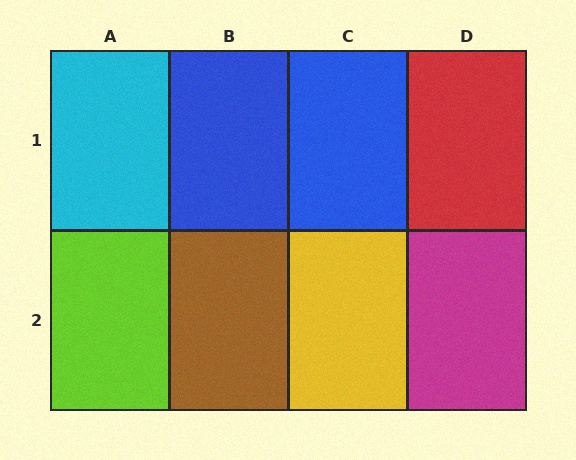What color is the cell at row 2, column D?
Magenta.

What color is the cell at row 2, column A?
Lime.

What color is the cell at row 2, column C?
Yellow.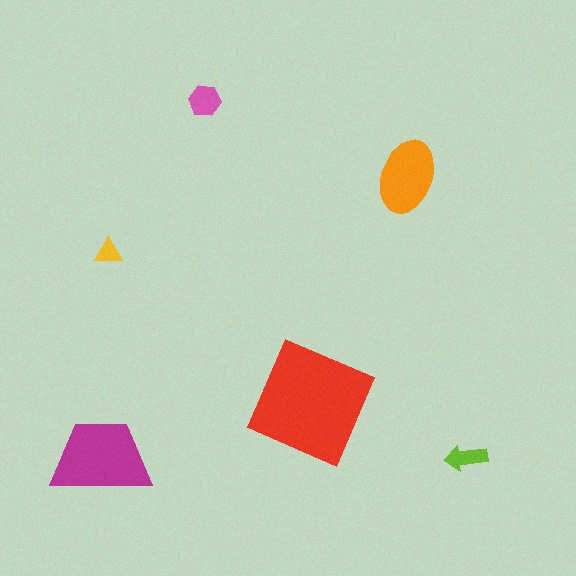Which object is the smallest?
The yellow triangle.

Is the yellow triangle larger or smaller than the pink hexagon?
Smaller.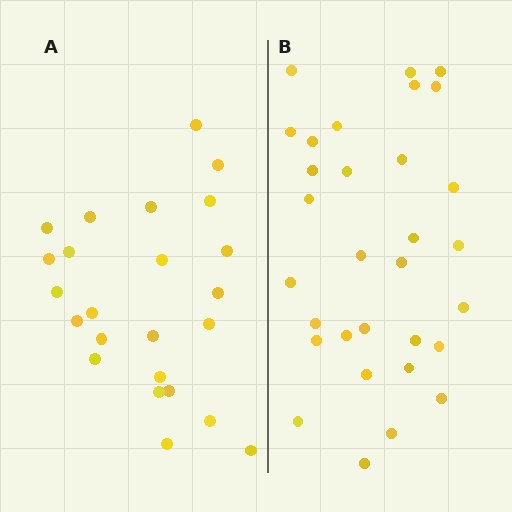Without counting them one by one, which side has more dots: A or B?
Region B (the right region) has more dots.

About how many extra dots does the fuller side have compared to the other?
Region B has roughly 8 or so more dots than region A.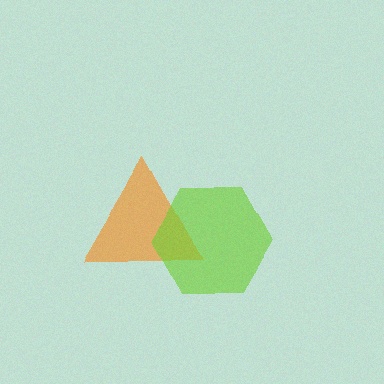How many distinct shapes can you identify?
There are 2 distinct shapes: an orange triangle, a lime hexagon.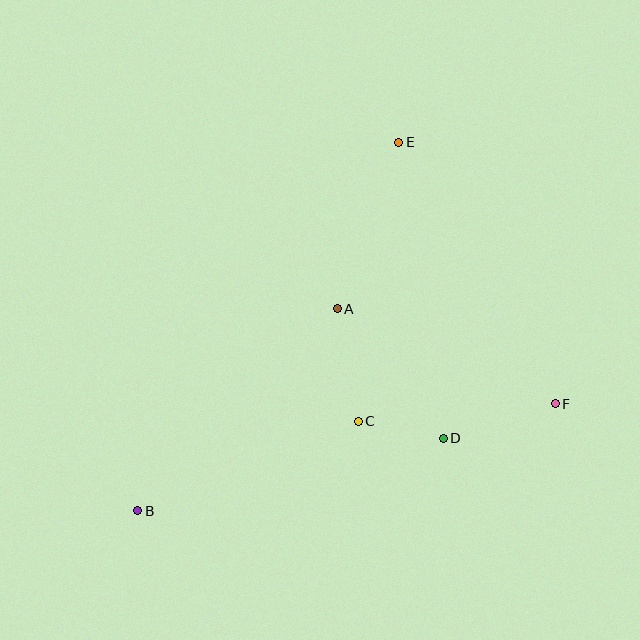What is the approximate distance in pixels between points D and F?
The distance between D and F is approximately 117 pixels.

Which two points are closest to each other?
Points C and D are closest to each other.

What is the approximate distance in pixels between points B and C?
The distance between B and C is approximately 238 pixels.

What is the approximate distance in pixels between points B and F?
The distance between B and F is approximately 431 pixels.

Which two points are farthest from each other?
Points B and E are farthest from each other.